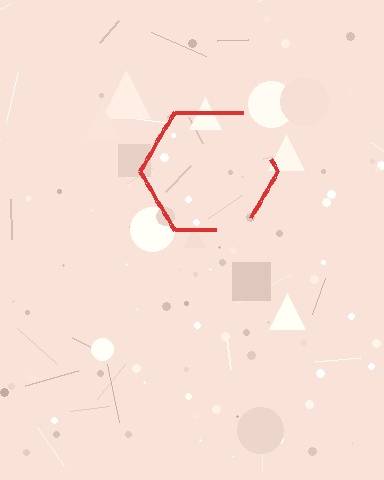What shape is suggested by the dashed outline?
The dashed outline suggests a hexagon.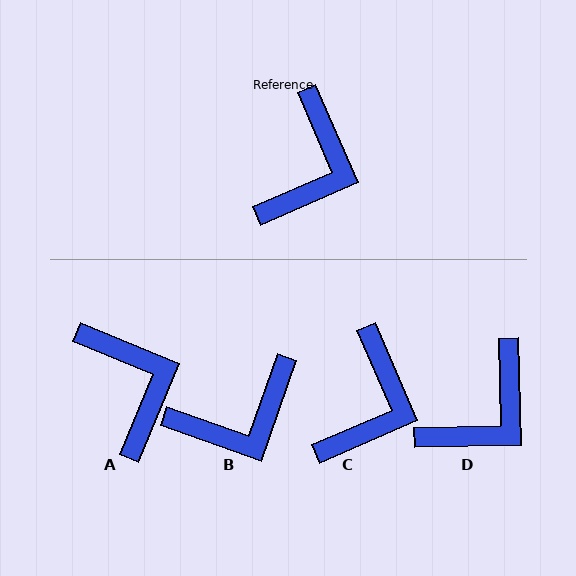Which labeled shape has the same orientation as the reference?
C.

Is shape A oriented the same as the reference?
No, it is off by about 44 degrees.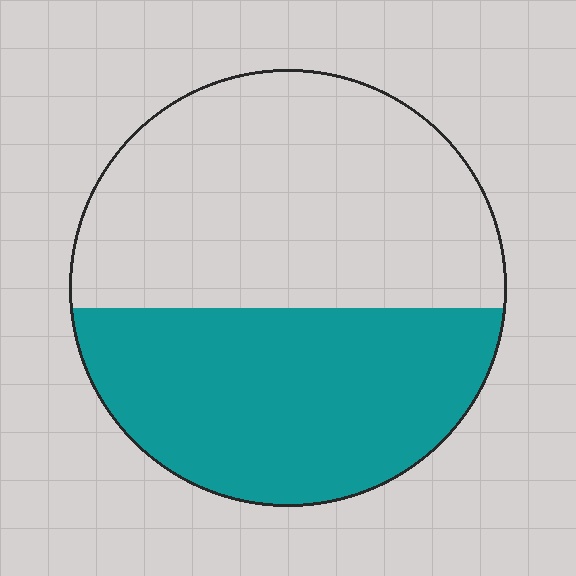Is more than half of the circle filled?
No.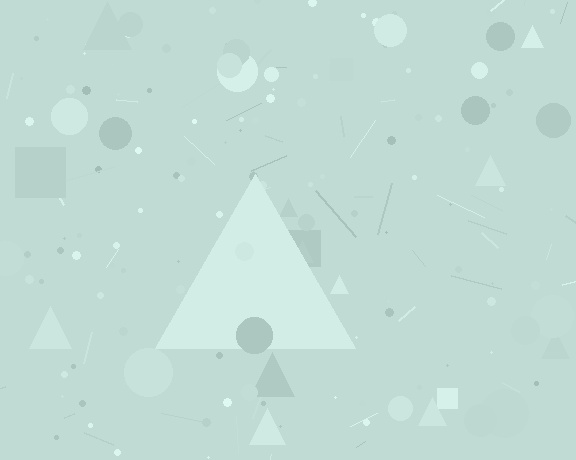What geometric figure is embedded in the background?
A triangle is embedded in the background.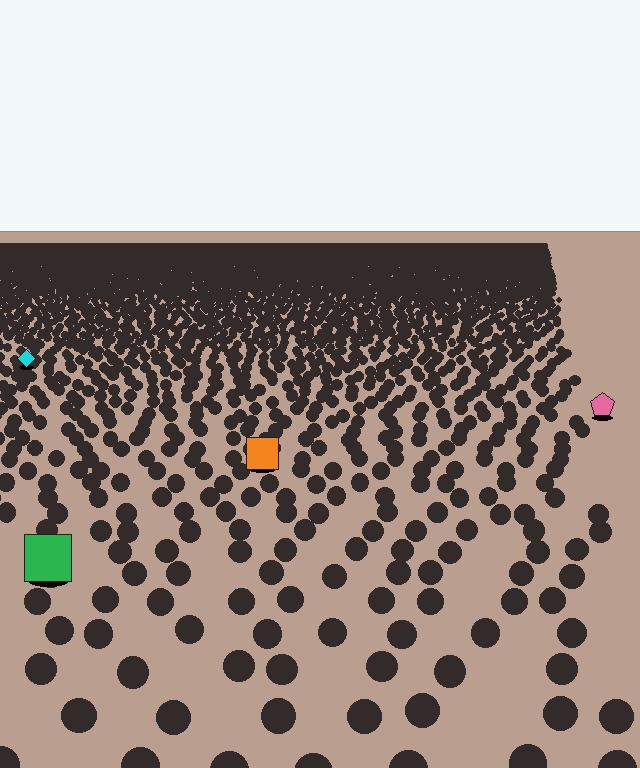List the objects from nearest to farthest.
From nearest to farthest: the green square, the orange square, the pink pentagon, the cyan diamond.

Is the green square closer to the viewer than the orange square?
Yes. The green square is closer — you can tell from the texture gradient: the ground texture is coarser near it.